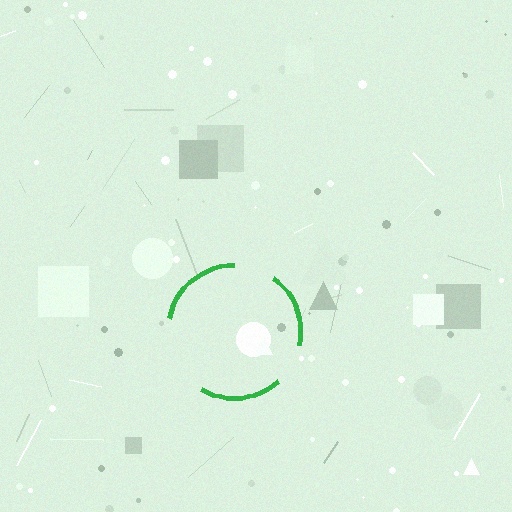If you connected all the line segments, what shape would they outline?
They would outline a circle.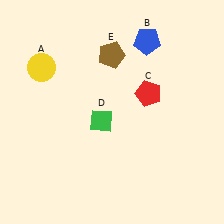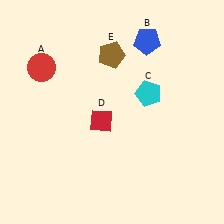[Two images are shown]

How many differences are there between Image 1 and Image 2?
There are 3 differences between the two images.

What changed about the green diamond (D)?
In Image 1, D is green. In Image 2, it changed to red.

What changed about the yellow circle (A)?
In Image 1, A is yellow. In Image 2, it changed to red.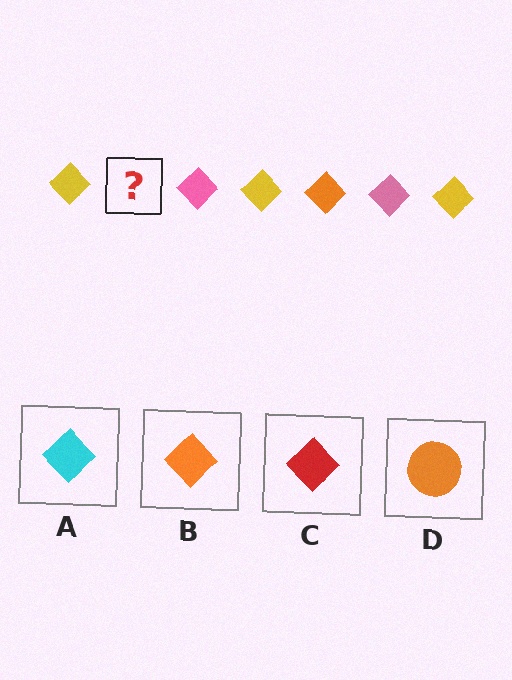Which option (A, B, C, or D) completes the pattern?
B.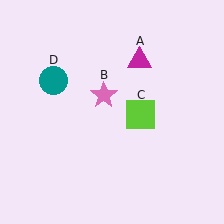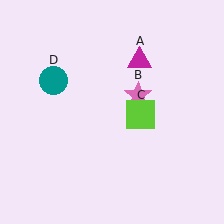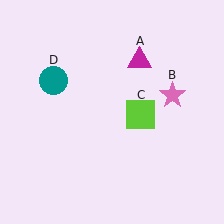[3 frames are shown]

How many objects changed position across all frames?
1 object changed position: pink star (object B).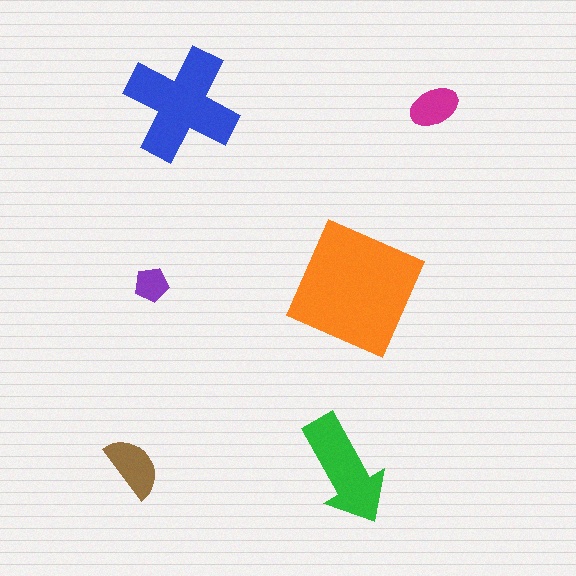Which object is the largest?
The orange square.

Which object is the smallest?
The purple pentagon.